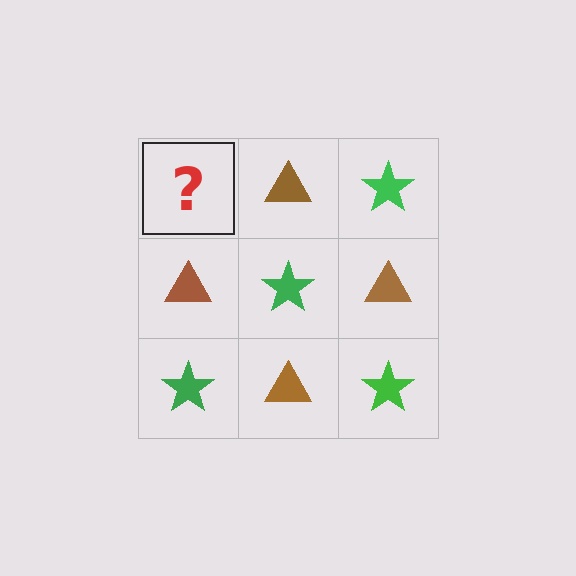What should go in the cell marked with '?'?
The missing cell should contain a green star.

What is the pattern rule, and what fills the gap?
The rule is that it alternates green star and brown triangle in a checkerboard pattern. The gap should be filled with a green star.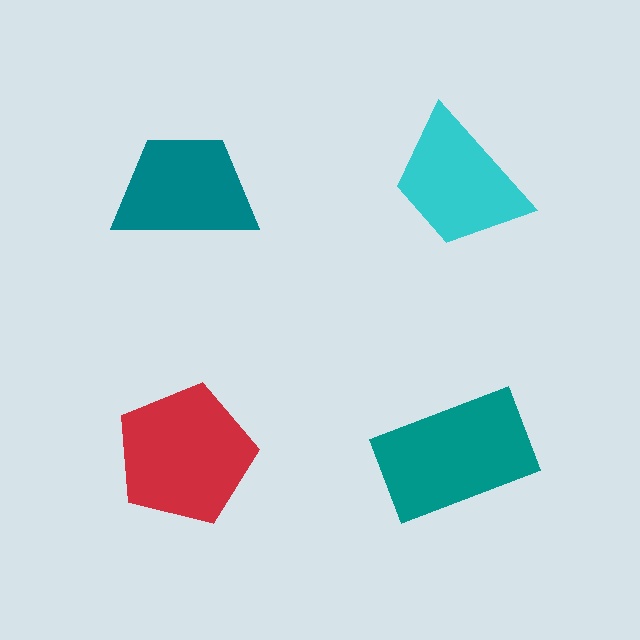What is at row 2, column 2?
A teal rectangle.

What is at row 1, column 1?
A teal trapezoid.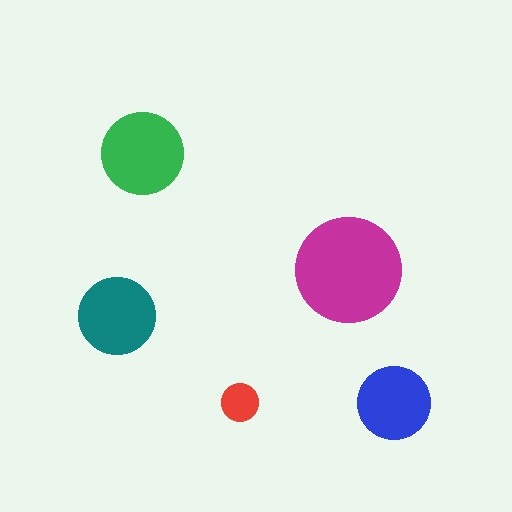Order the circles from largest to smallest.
the magenta one, the green one, the teal one, the blue one, the red one.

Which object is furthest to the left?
The teal circle is leftmost.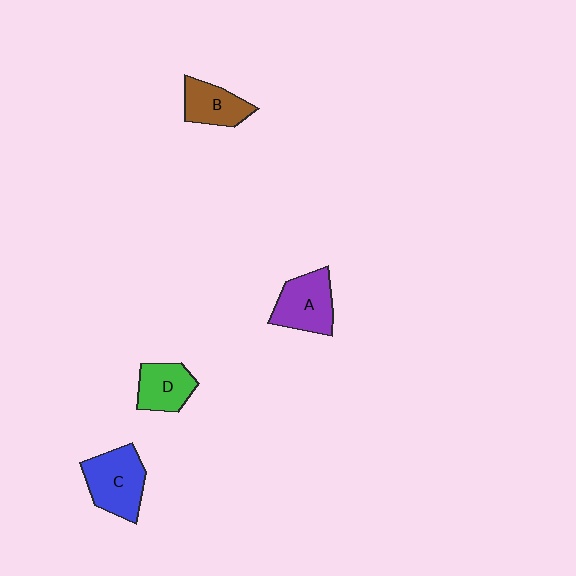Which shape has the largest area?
Shape C (blue).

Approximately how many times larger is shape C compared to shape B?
Approximately 1.4 times.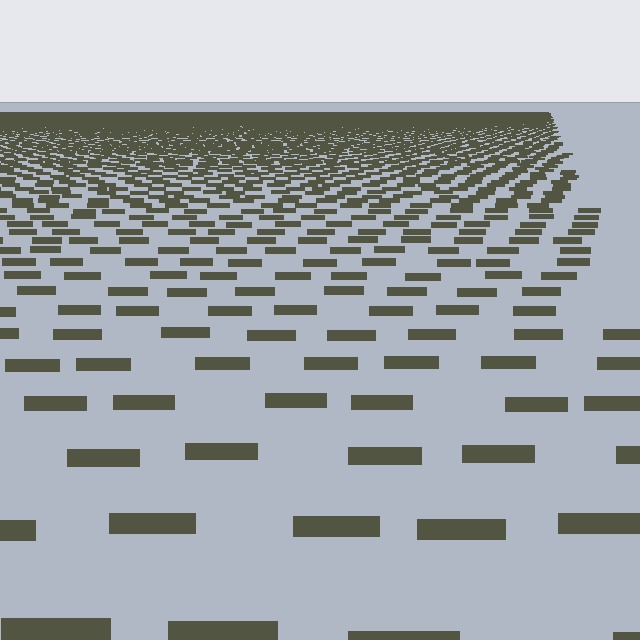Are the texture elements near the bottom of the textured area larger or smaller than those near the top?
Larger. Near the bottom, elements are closer to the viewer and appear at a bigger on-screen size.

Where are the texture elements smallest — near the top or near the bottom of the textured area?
Near the top.